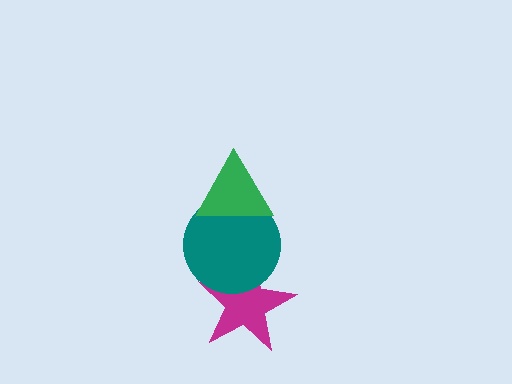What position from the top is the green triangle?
The green triangle is 1st from the top.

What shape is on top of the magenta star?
The teal circle is on top of the magenta star.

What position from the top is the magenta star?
The magenta star is 3rd from the top.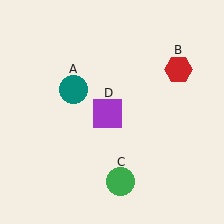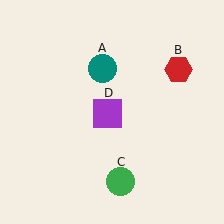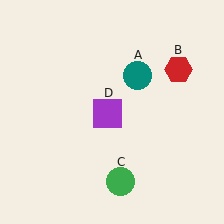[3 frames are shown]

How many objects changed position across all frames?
1 object changed position: teal circle (object A).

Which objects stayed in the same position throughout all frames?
Red hexagon (object B) and green circle (object C) and purple square (object D) remained stationary.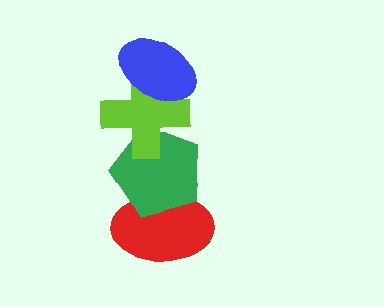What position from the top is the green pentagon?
The green pentagon is 3rd from the top.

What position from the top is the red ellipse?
The red ellipse is 4th from the top.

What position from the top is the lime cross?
The lime cross is 2nd from the top.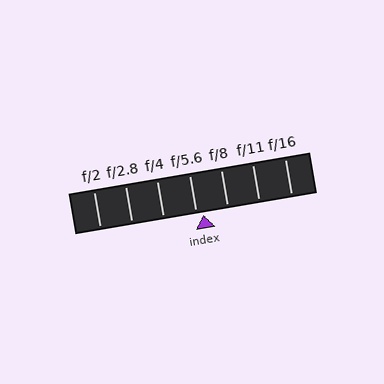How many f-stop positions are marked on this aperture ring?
There are 7 f-stop positions marked.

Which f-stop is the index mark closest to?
The index mark is closest to f/5.6.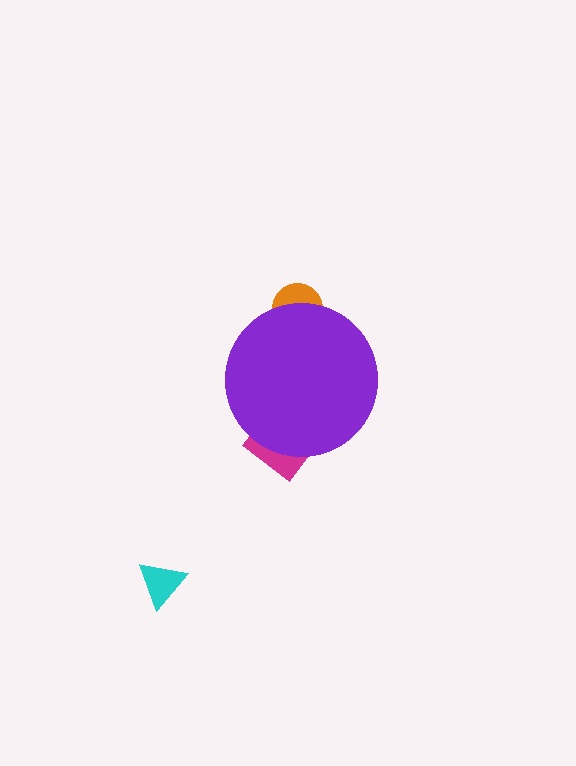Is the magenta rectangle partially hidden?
Yes, the magenta rectangle is partially hidden behind the purple circle.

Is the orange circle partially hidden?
Yes, the orange circle is partially hidden behind the purple circle.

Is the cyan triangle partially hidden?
No, the cyan triangle is fully visible.